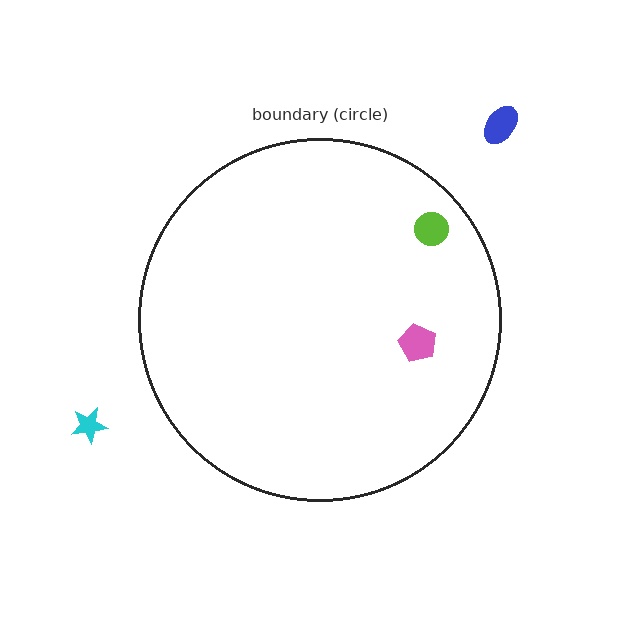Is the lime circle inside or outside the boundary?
Inside.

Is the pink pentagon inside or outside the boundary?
Inside.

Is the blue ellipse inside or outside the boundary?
Outside.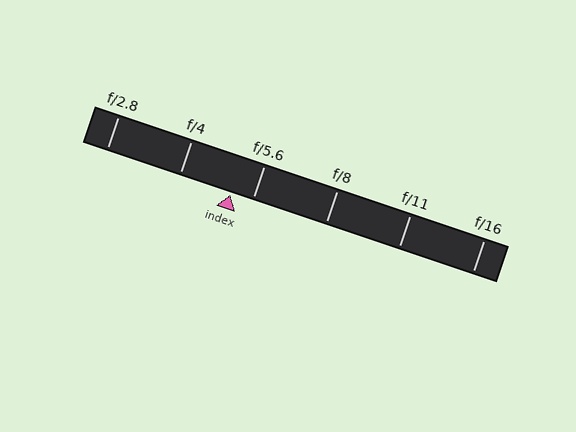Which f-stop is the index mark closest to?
The index mark is closest to f/5.6.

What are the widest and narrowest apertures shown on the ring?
The widest aperture shown is f/2.8 and the narrowest is f/16.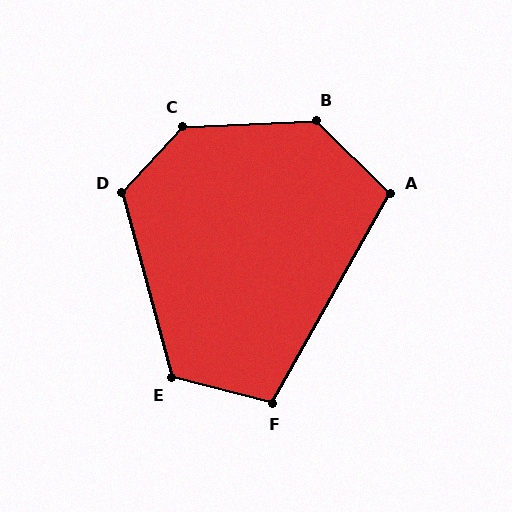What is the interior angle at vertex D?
Approximately 122 degrees (obtuse).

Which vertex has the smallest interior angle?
F, at approximately 105 degrees.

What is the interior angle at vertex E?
Approximately 119 degrees (obtuse).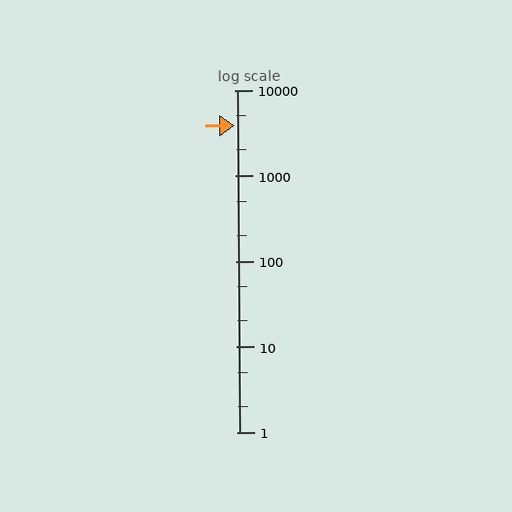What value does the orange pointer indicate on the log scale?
The pointer indicates approximately 3800.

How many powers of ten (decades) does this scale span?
The scale spans 4 decades, from 1 to 10000.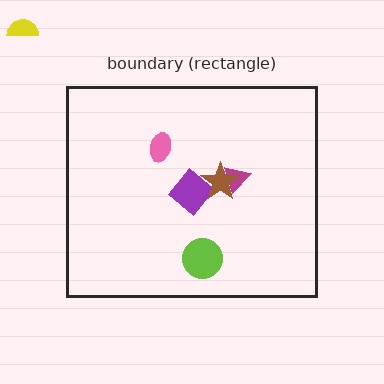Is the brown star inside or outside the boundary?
Inside.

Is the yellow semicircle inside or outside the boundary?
Outside.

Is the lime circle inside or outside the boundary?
Inside.